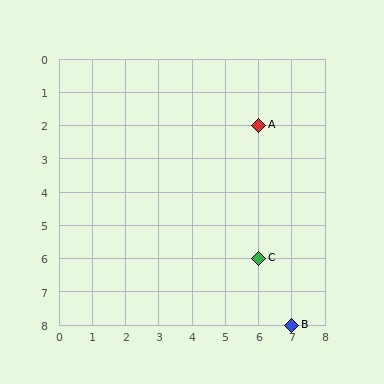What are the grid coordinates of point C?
Point C is at grid coordinates (6, 6).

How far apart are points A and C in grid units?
Points A and C are 4 rows apart.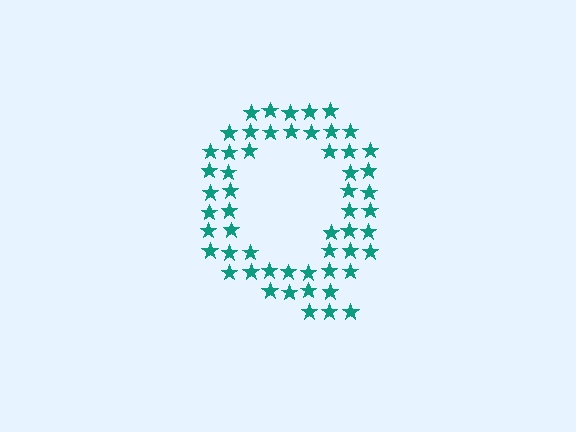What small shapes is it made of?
It is made of small stars.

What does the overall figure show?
The overall figure shows the letter Q.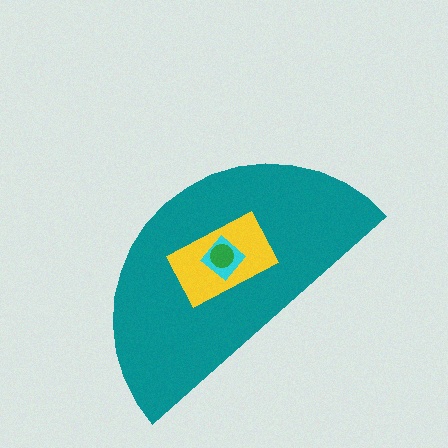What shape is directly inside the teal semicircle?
The yellow rectangle.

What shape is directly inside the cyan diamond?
The green circle.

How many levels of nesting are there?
4.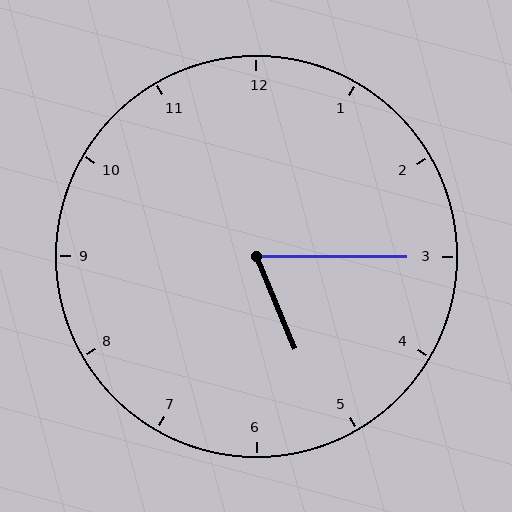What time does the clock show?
5:15.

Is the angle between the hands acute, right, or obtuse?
It is acute.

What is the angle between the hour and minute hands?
Approximately 68 degrees.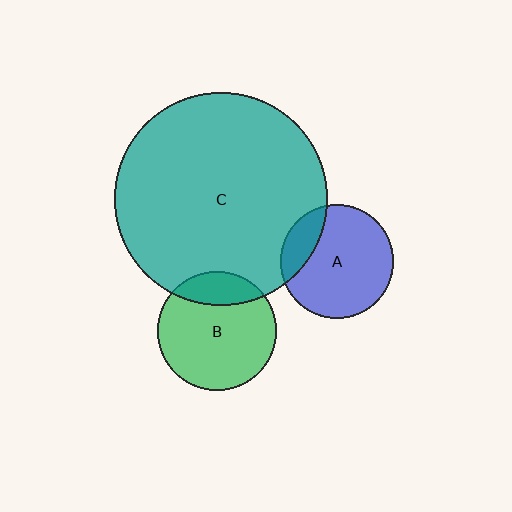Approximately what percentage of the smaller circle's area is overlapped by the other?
Approximately 20%.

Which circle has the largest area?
Circle C (teal).